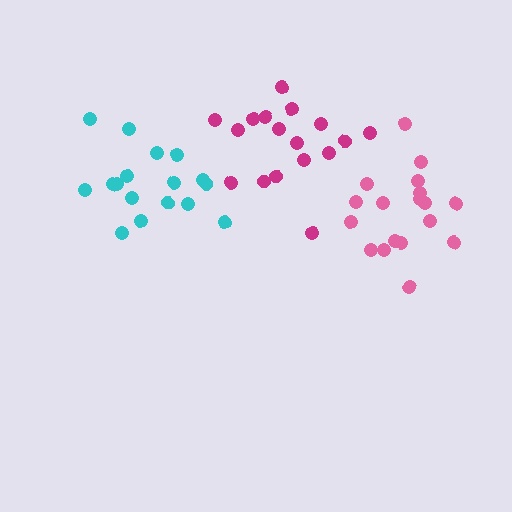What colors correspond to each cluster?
The clusters are colored: cyan, pink, magenta.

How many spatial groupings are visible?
There are 3 spatial groupings.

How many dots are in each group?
Group 1: 17 dots, Group 2: 18 dots, Group 3: 17 dots (52 total).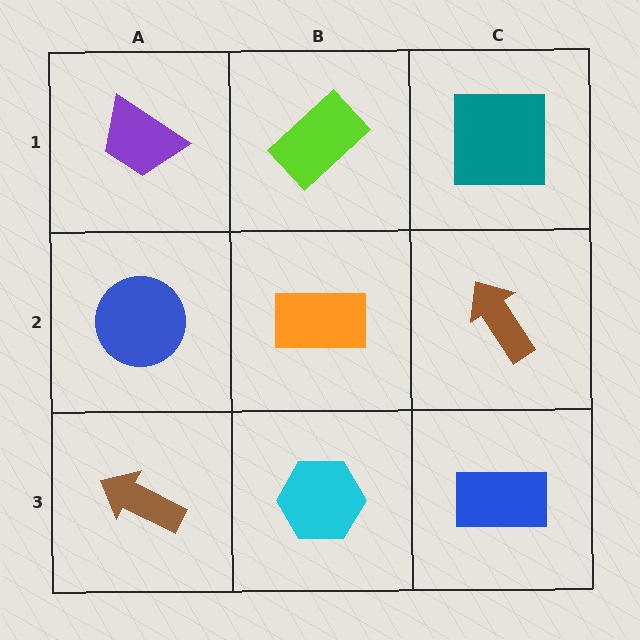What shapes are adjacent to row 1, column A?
A blue circle (row 2, column A), a lime rectangle (row 1, column B).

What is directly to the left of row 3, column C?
A cyan hexagon.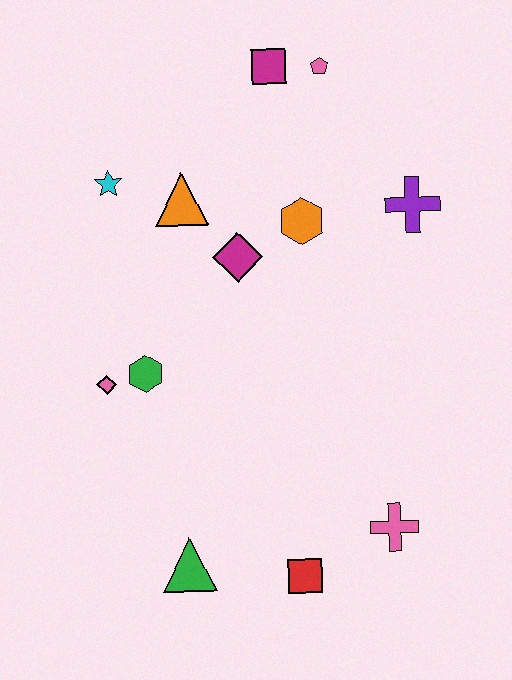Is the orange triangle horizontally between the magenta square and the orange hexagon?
No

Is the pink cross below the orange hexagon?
Yes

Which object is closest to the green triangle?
The red square is closest to the green triangle.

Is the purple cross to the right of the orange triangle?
Yes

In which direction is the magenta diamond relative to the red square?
The magenta diamond is above the red square.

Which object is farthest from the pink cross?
The magenta square is farthest from the pink cross.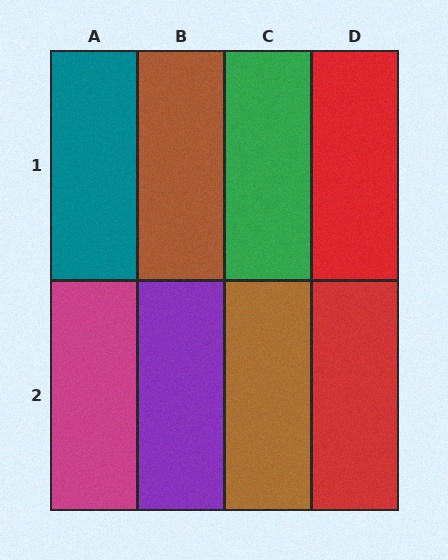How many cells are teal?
1 cell is teal.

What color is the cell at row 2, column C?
Brown.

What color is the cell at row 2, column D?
Red.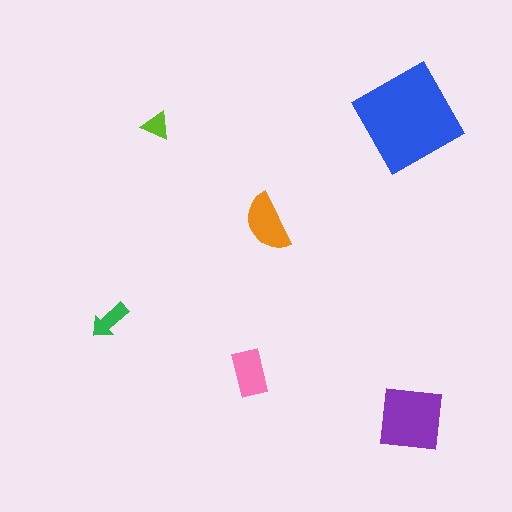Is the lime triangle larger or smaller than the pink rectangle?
Smaller.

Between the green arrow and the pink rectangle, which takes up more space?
The pink rectangle.